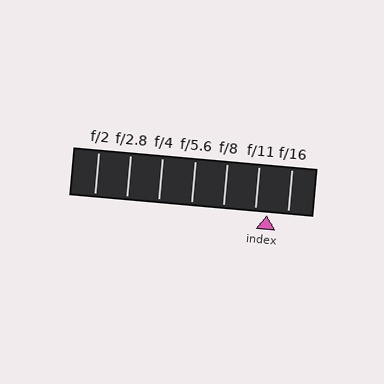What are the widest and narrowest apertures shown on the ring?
The widest aperture shown is f/2 and the narrowest is f/16.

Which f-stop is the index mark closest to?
The index mark is closest to f/11.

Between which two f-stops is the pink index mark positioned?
The index mark is between f/11 and f/16.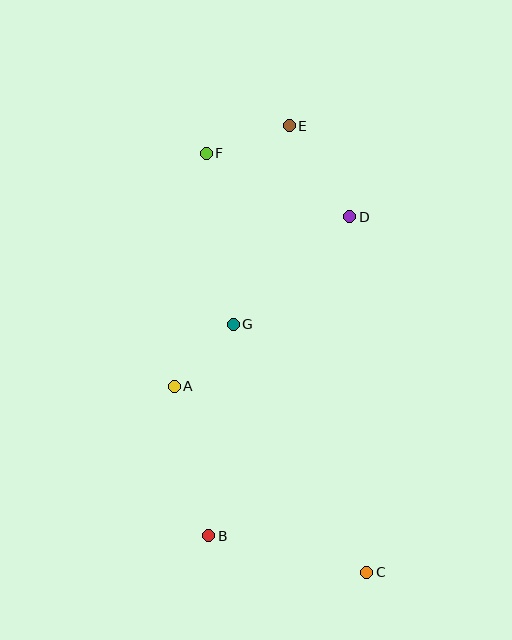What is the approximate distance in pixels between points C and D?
The distance between C and D is approximately 356 pixels.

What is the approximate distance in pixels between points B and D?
The distance between B and D is approximately 349 pixels.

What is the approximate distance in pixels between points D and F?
The distance between D and F is approximately 157 pixels.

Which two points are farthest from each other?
Points C and E are farthest from each other.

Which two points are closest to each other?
Points A and G are closest to each other.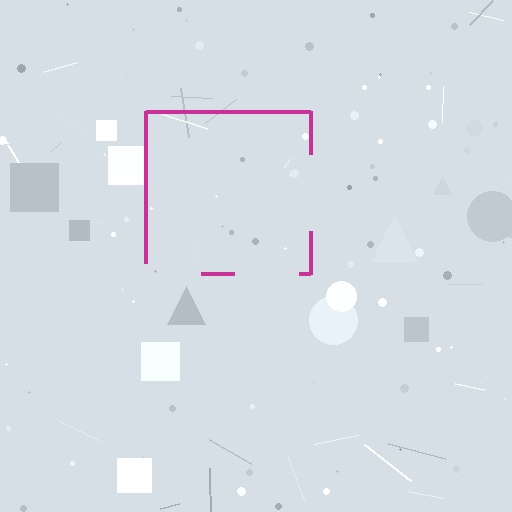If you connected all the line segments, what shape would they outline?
They would outline a square.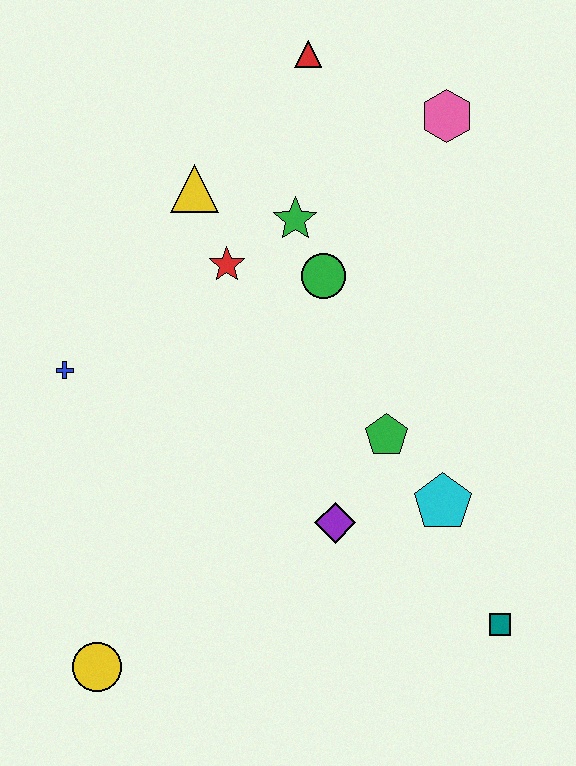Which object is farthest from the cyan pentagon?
The red triangle is farthest from the cyan pentagon.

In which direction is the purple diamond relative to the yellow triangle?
The purple diamond is below the yellow triangle.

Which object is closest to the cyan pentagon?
The green pentagon is closest to the cyan pentagon.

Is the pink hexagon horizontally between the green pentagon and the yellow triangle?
No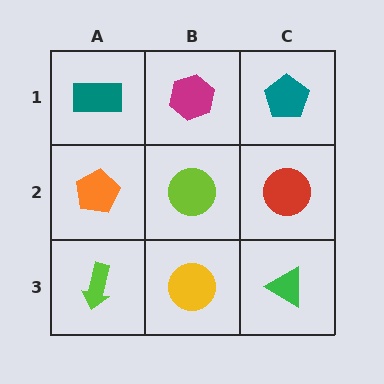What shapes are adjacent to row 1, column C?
A red circle (row 2, column C), a magenta hexagon (row 1, column B).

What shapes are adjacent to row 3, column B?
A lime circle (row 2, column B), a lime arrow (row 3, column A), a green triangle (row 3, column C).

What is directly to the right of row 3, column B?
A green triangle.